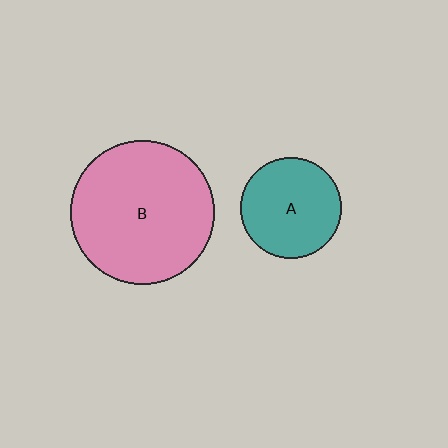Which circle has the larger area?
Circle B (pink).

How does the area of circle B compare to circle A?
Approximately 2.0 times.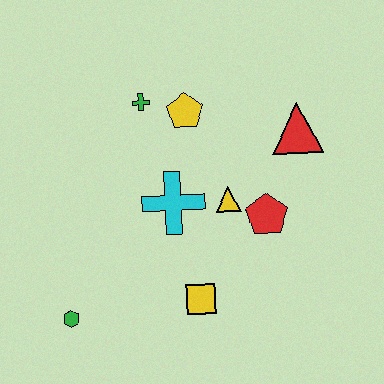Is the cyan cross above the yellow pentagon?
No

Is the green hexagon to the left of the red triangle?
Yes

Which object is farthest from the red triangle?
The green hexagon is farthest from the red triangle.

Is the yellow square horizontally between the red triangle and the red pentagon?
No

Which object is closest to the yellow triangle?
The red pentagon is closest to the yellow triangle.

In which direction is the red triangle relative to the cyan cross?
The red triangle is to the right of the cyan cross.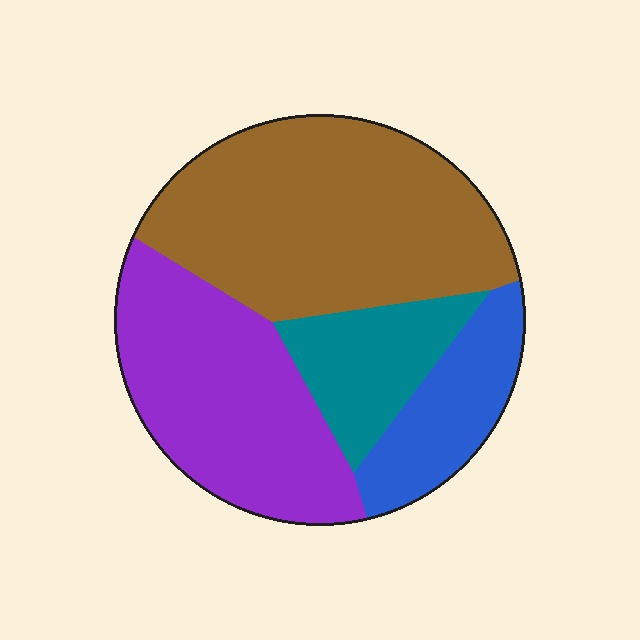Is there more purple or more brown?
Brown.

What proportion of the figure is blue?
Blue covers 14% of the figure.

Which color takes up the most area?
Brown, at roughly 40%.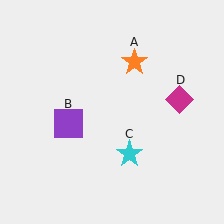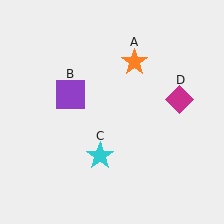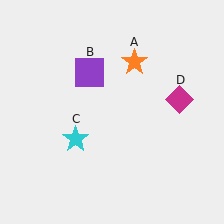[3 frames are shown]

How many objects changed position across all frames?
2 objects changed position: purple square (object B), cyan star (object C).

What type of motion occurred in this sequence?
The purple square (object B), cyan star (object C) rotated clockwise around the center of the scene.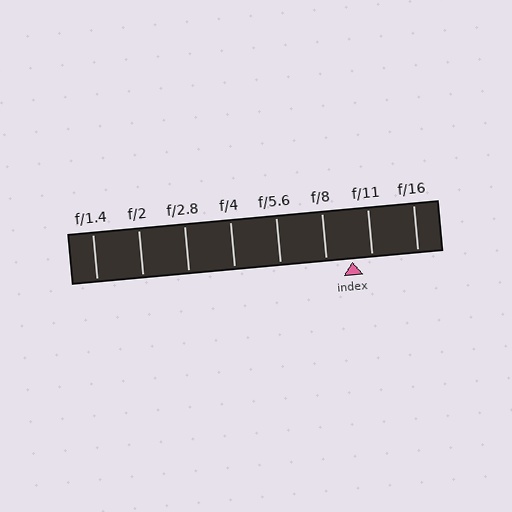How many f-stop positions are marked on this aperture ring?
There are 8 f-stop positions marked.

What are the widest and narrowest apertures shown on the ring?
The widest aperture shown is f/1.4 and the narrowest is f/16.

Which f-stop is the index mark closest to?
The index mark is closest to f/11.